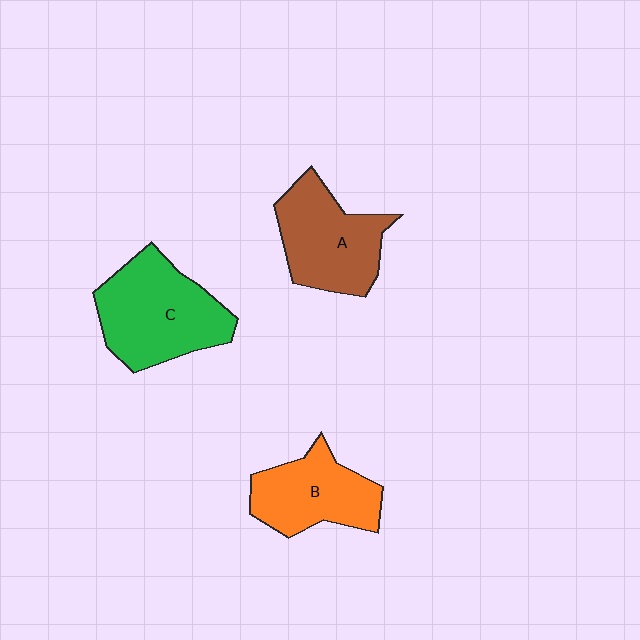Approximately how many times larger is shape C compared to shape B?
Approximately 1.3 times.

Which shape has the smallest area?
Shape B (orange).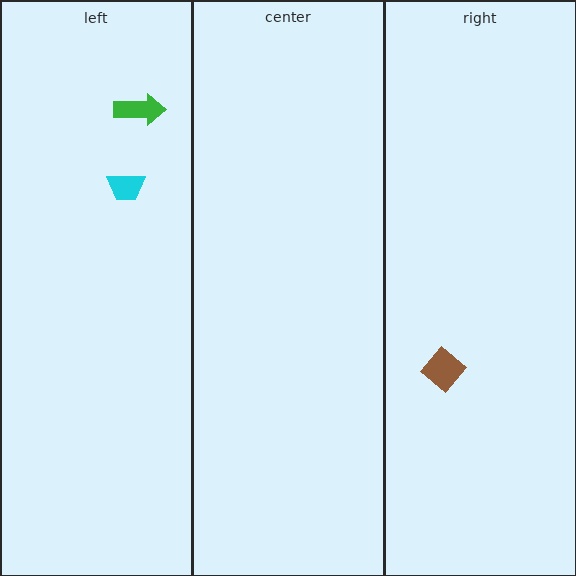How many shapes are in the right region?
1.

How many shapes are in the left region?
2.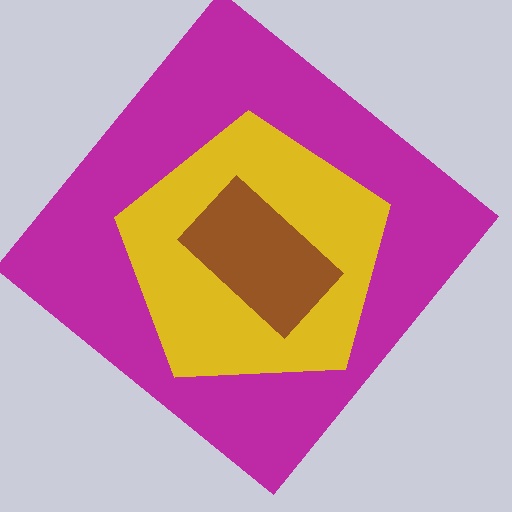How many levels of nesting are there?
3.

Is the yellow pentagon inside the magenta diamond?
Yes.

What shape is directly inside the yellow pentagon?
The brown rectangle.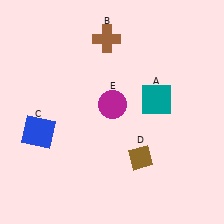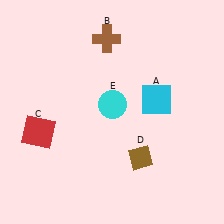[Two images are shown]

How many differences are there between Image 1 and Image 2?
There are 3 differences between the two images.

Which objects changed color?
A changed from teal to cyan. C changed from blue to red. E changed from magenta to cyan.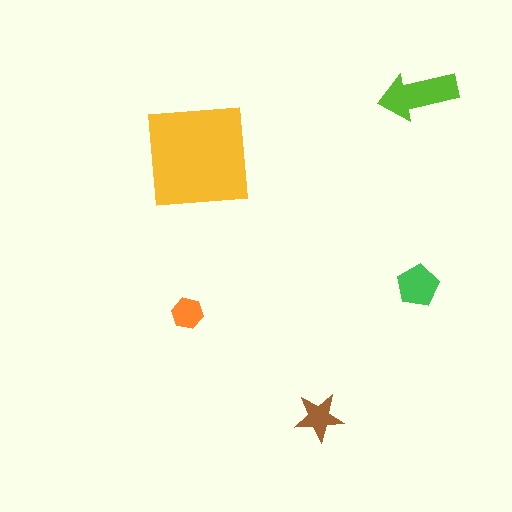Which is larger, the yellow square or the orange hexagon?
The yellow square.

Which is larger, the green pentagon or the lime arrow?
The lime arrow.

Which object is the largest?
The yellow square.